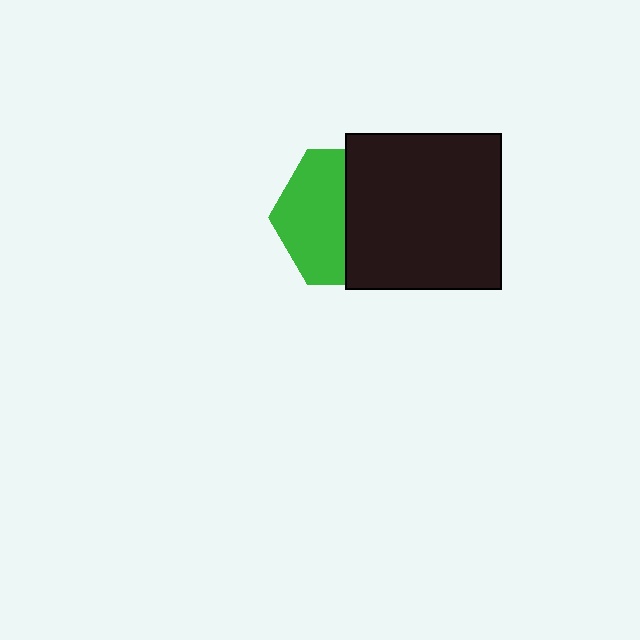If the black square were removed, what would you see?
You would see the complete green hexagon.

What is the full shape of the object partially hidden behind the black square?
The partially hidden object is a green hexagon.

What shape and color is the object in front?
The object in front is a black square.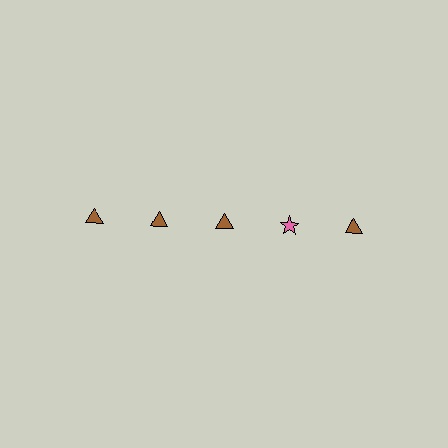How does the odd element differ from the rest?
It differs in both color (pink instead of brown) and shape (star instead of triangle).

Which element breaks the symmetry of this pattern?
The pink star in the top row, second from right column breaks the symmetry. All other shapes are brown triangles.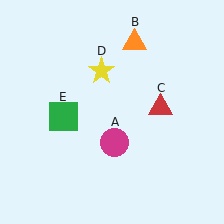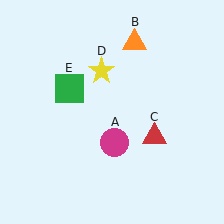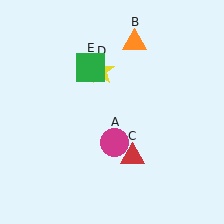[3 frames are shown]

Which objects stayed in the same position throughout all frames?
Magenta circle (object A) and orange triangle (object B) and yellow star (object D) remained stationary.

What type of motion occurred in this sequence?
The red triangle (object C), green square (object E) rotated clockwise around the center of the scene.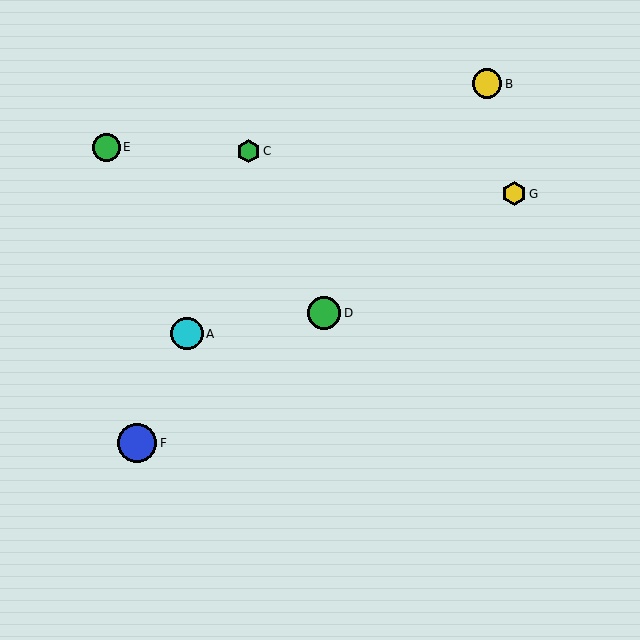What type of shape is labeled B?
Shape B is a yellow circle.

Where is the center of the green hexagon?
The center of the green hexagon is at (249, 151).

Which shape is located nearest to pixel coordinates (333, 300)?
The green circle (labeled D) at (324, 313) is nearest to that location.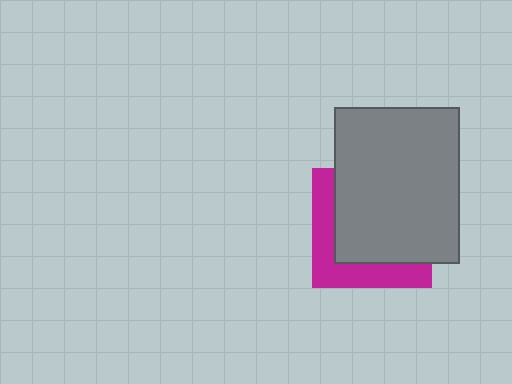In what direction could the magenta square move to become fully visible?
The magenta square could move toward the lower-left. That would shift it out from behind the gray rectangle entirely.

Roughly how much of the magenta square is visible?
A small part of it is visible (roughly 35%).